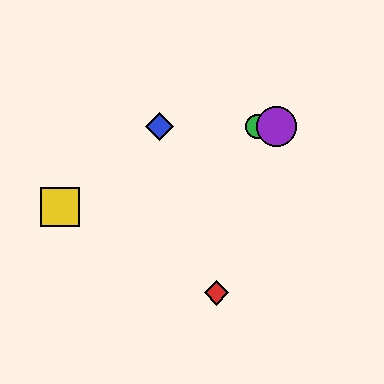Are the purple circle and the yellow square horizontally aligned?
No, the purple circle is at y≈126 and the yellow square is at y≈207.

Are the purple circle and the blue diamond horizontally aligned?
Yes, both are at y≈126.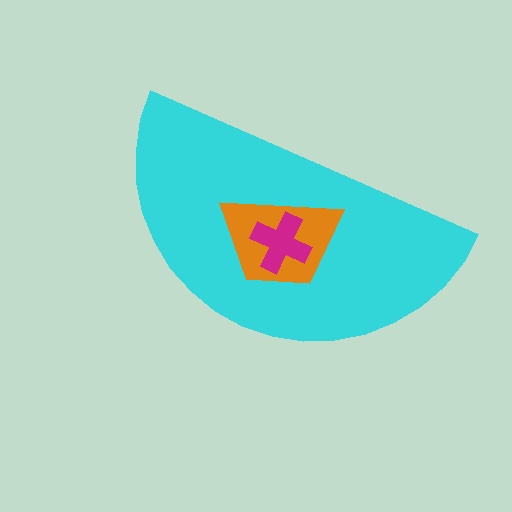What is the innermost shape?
The magenta cross.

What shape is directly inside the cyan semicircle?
The orange trapezoid.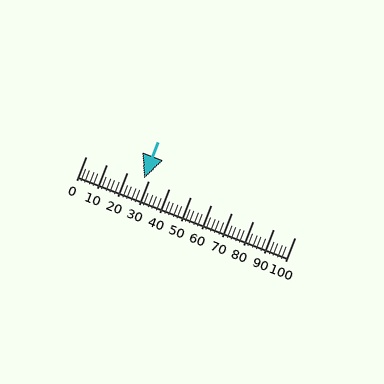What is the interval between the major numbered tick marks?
The major tick marks are spaced 10 units apart.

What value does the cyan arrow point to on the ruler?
The cyan arrow points to approximately 28.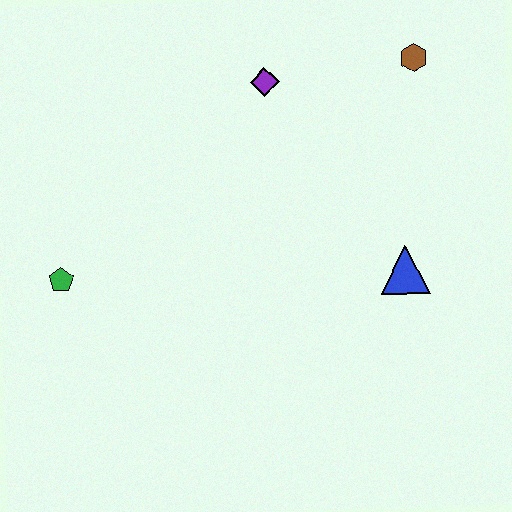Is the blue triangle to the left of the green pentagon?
No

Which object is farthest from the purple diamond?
The green pentagon is farthest from the purple diamond.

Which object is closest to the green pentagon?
The purple diamond is closest to the green pentagon.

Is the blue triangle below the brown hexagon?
Yes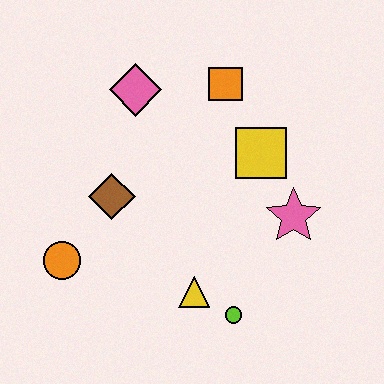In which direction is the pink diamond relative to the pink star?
The pink diamond is to the left of the pink star.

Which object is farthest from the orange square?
The orange circle is farthest from the orange square.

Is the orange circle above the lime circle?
Yes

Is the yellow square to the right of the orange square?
Yes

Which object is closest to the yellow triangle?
The lime circle is closest to the yellow triangle.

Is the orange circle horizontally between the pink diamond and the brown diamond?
No